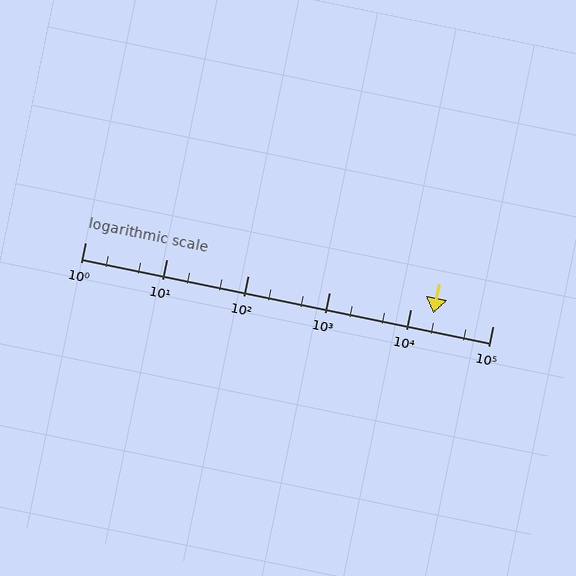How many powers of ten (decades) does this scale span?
The scale spans 5 decades, from 1 to 100000.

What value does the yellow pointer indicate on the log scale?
The pointer indicates approximately 19000.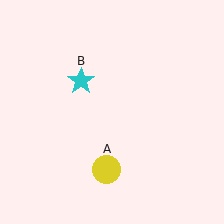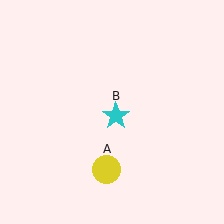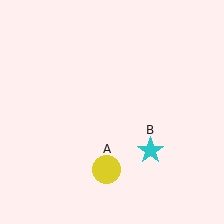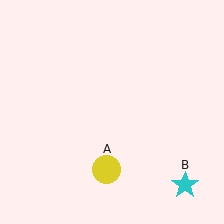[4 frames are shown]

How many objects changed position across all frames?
1 object changed position: cyan star (object B).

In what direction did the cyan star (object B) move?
The cyan star (object B) moved down and to the right.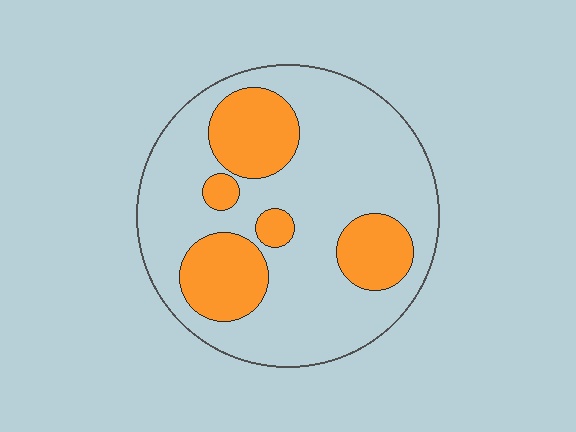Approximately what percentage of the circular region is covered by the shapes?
Approximately 30%.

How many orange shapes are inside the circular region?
5.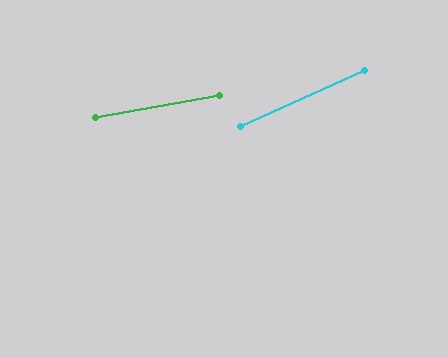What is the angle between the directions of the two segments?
Approximately 14 degrees.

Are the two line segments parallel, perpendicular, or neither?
Neither parallel nor perpendicular — they differ by about 14°.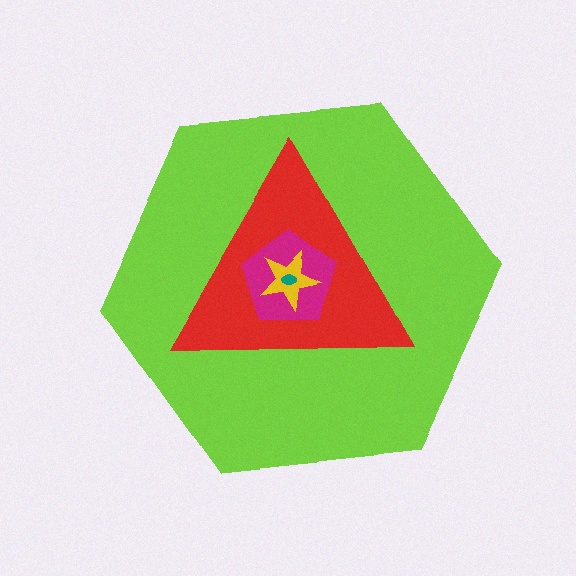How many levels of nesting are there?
5.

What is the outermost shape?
The lime hexagon.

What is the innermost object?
The teal ellipse.